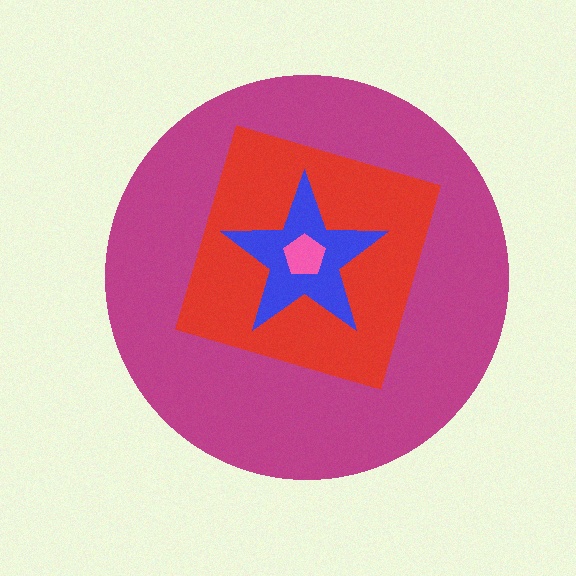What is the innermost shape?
The pink pentagon.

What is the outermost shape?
The magenta circle.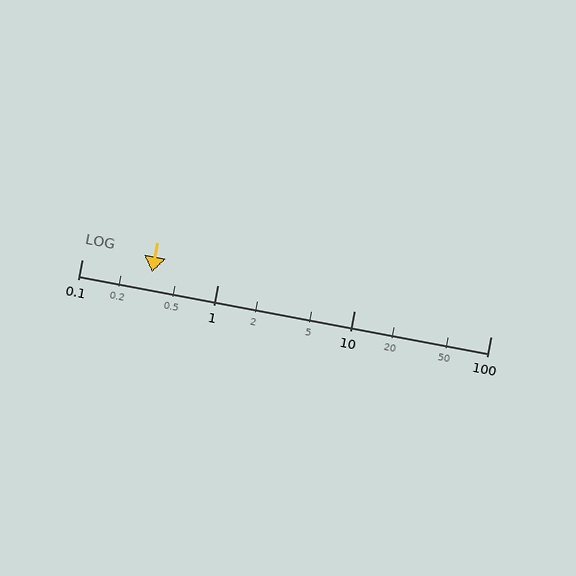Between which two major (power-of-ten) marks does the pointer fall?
The pointer is between 0.1 and 1.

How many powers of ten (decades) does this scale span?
The scale spans 3 decades, from 0.1 to 100.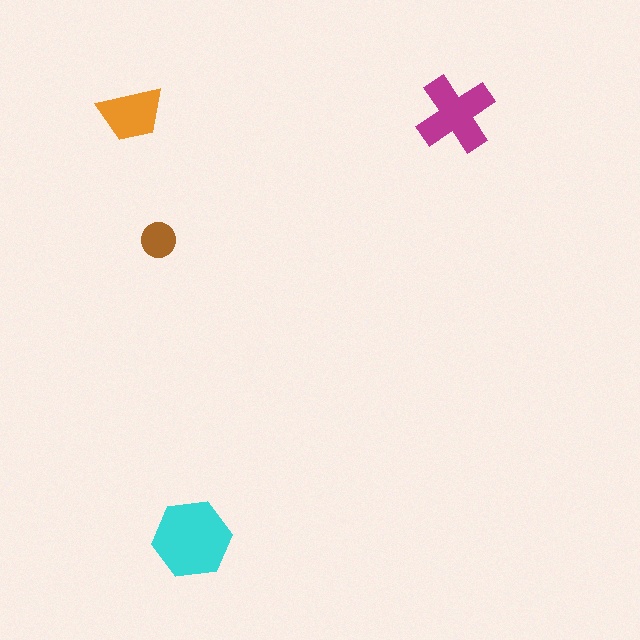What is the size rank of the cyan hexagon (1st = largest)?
1st.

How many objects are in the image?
There are 4 objects in the image.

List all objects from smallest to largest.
The brown circle, the orange trapezoid, the magenta cross, the cyan hexagon.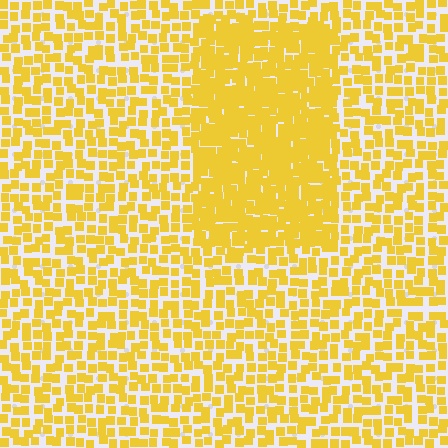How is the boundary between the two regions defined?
The boundary is defined by a change in element density (approximately 1.9x ratio). All elements are the same color, size, and shape.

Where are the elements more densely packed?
The elements are more densely packed inside the rectangle boundary.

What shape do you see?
I see a rectangle.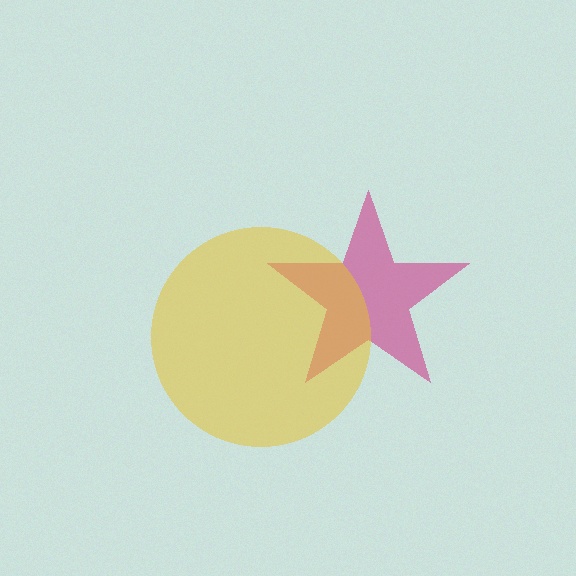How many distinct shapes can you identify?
There are 2 distinct shapes: a magenta star, a yellow circle.